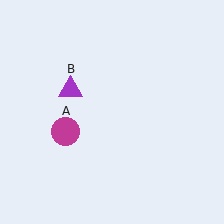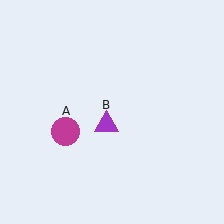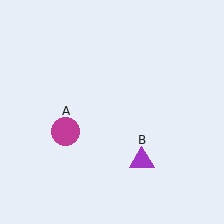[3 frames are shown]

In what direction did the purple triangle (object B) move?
The purple triangle (object B) moved down and to the right.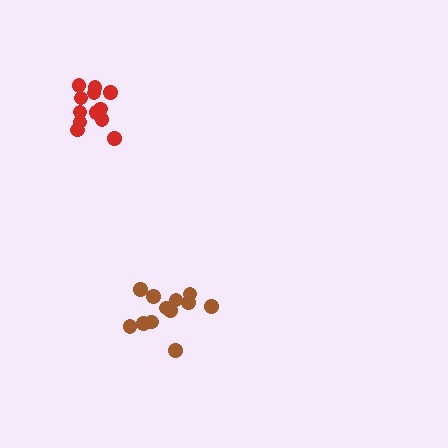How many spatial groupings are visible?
There are 2 spatial groupings.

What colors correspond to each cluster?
The clusters are colored: red, brown.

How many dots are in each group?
Group 1: 12 dots, Group 2: 12 dots (24 total).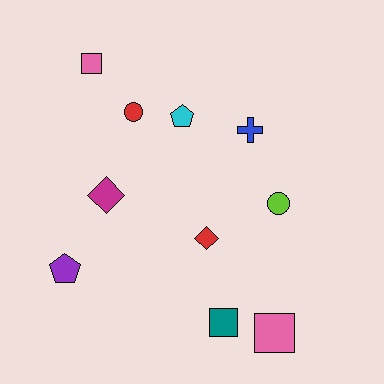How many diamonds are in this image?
There are 2 diamonds.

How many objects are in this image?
There are 10 objects.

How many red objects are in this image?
There are 2 red objects.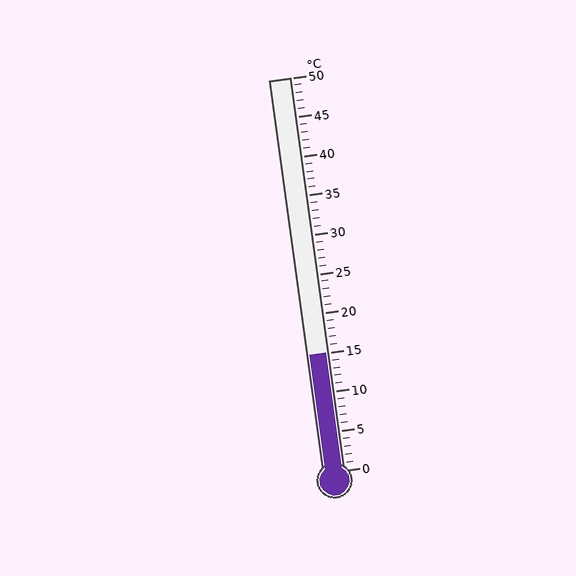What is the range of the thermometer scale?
The thermometer scale ranges from 0°C to 50°C.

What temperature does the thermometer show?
The thermometer shows approximately 15°C.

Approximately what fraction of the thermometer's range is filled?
The thermometer is filled to approximately 30% of its range.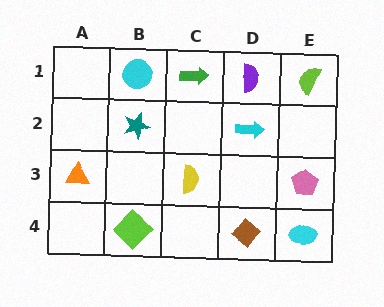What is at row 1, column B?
A cyan circle.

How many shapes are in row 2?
2 shapes.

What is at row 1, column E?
A lime semicircle.